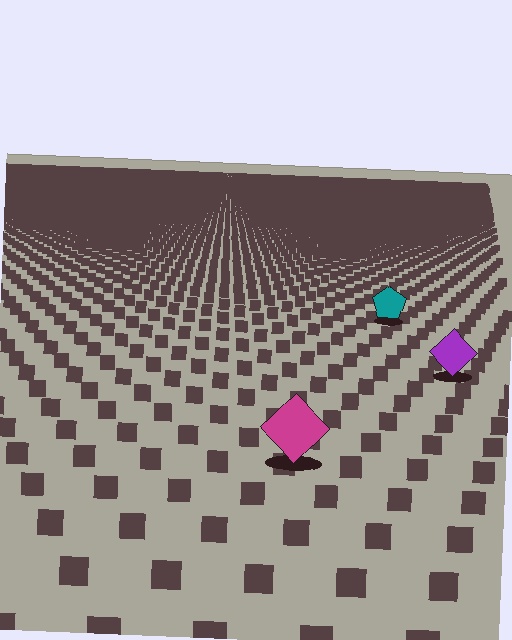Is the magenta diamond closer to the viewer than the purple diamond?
Yes. The magenta diamond is closer — you can tell from the texture gradient: the ground texture is coarser near it.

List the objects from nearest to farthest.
From nearest to farthest: the magenta diamond, the purple diamond, the teal pentagon.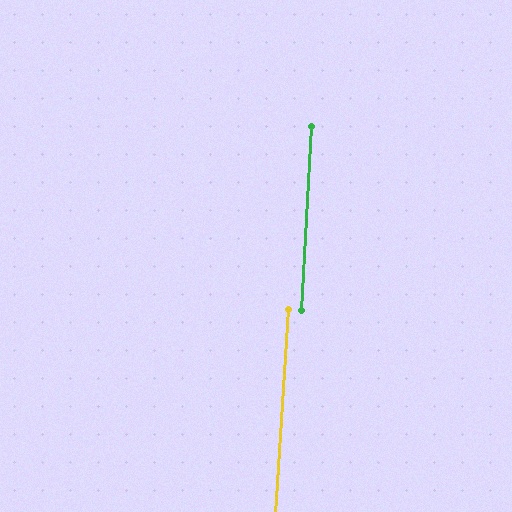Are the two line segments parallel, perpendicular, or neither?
Parallel — their directions differ by only 0.6°.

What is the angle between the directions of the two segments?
Approximately 1 degree.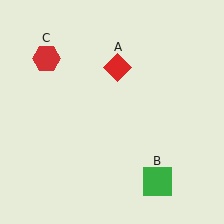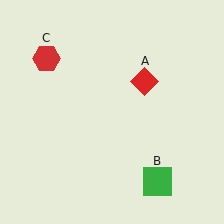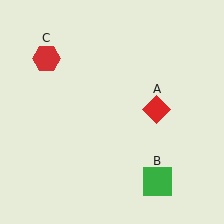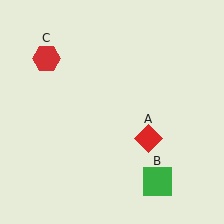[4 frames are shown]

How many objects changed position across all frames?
1 object changed position: red diamond (object A).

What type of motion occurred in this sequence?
The red diamond (object A) rotated clockwise around the center of the scene.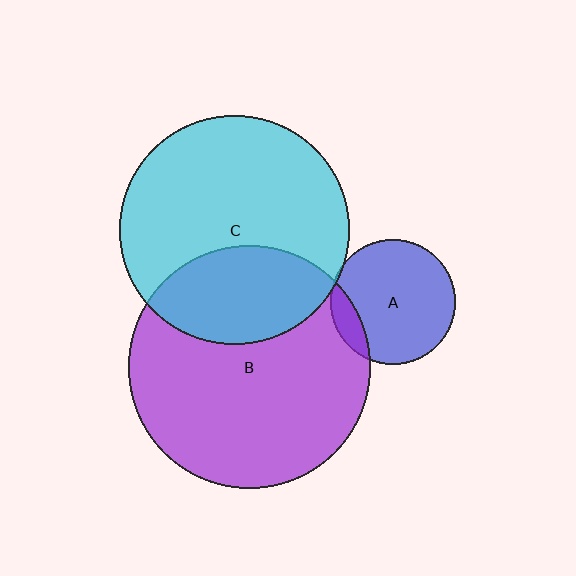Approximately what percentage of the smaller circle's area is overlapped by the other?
Approximately 15%.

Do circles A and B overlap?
Yes.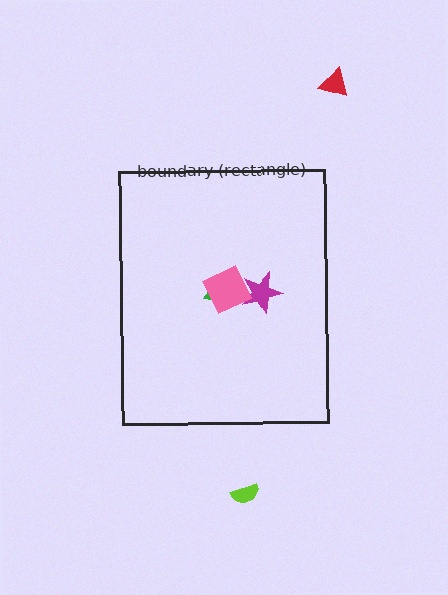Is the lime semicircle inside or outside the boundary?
Outside.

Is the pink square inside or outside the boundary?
Inside.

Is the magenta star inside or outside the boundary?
Inside.